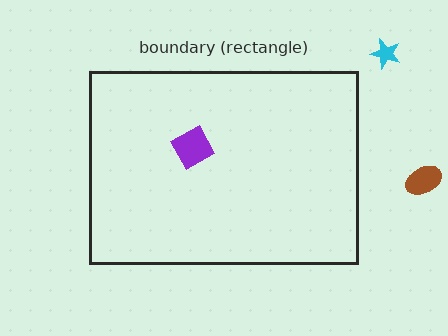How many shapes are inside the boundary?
1 inside, 2 outside.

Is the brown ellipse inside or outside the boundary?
Outside.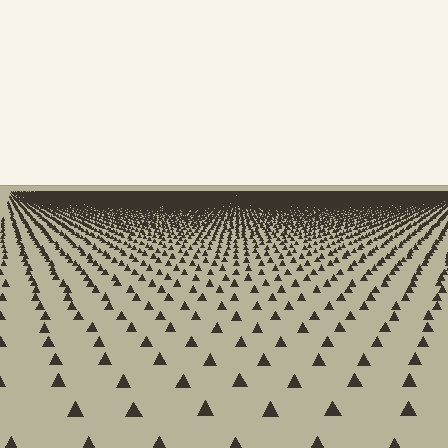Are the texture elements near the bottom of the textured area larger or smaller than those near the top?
Larger. Near the bottom, elements are closer to the viewer and appear at a bigger on-screen size.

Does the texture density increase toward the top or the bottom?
Density increases toward the top.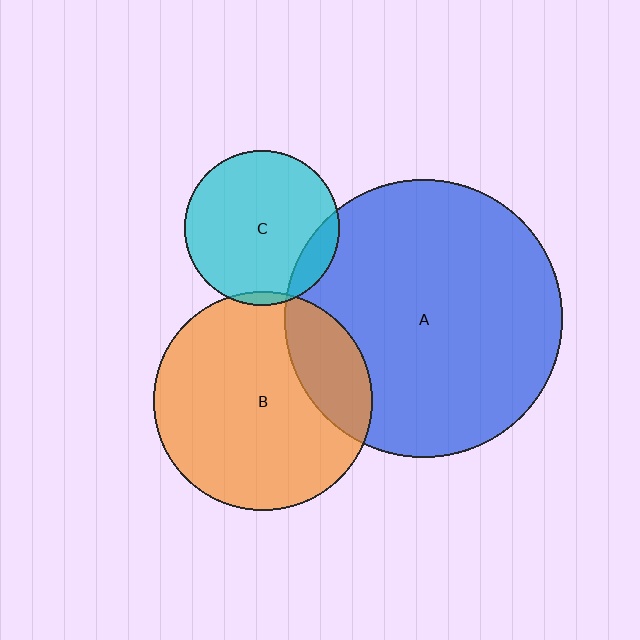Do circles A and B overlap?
Yes.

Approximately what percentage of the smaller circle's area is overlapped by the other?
Approximately 20%.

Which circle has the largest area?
Circle A (blue).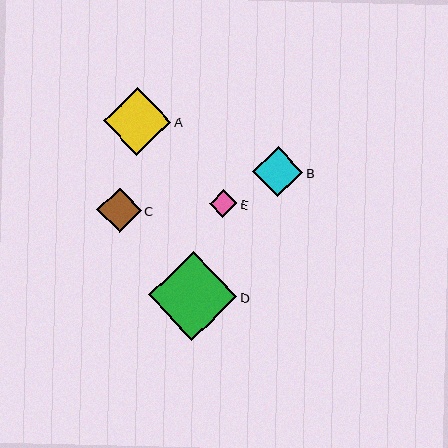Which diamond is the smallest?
Diamond E is the smallest with a size of approximately 28 pixels.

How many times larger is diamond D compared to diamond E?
Diamond D is approximately 3.2 times the size of diamond E.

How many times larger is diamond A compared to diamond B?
Diamond A is approximately 1.3 times the size of diamond B.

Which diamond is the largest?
Diamond D is the largest with a size of approximately 89 pixels.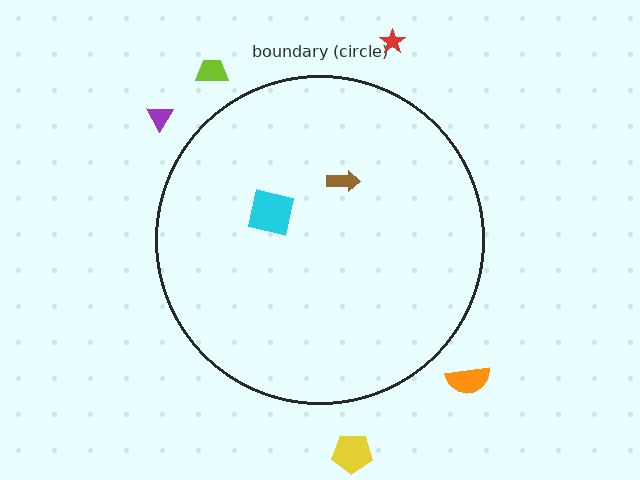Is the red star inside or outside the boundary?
Outside.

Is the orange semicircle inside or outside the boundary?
Outside.